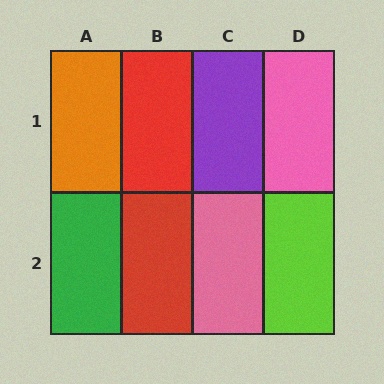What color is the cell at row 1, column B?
Red.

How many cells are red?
2 cells are red.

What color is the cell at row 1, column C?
Purple.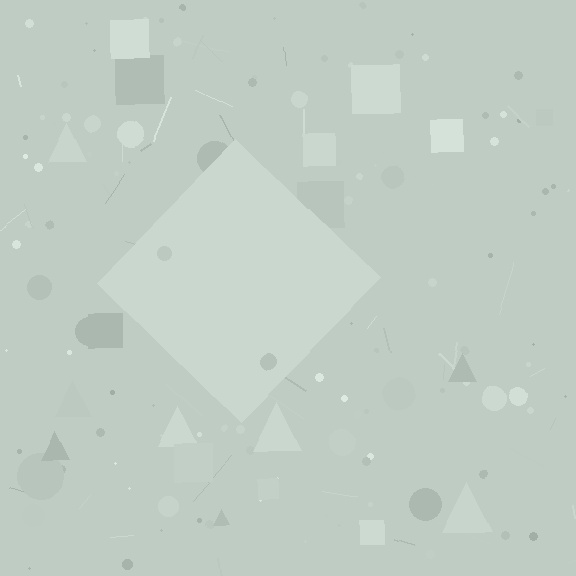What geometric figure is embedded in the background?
A diamond is embedded in the background.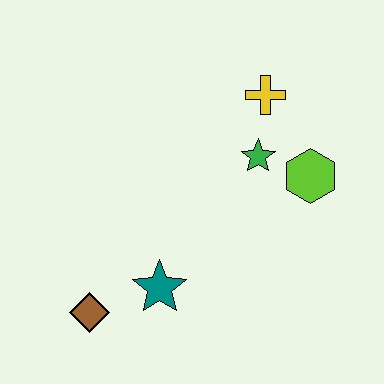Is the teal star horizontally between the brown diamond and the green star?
Yes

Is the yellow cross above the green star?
Yes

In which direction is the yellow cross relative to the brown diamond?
The yellow cross is above the brown diamond.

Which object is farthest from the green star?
The brown diamond is farthest from the green star.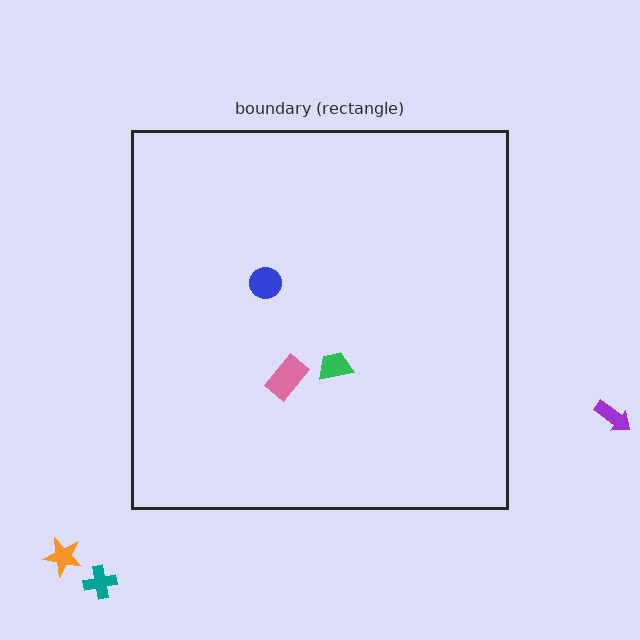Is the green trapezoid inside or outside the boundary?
Inside.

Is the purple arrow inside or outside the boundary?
Outside.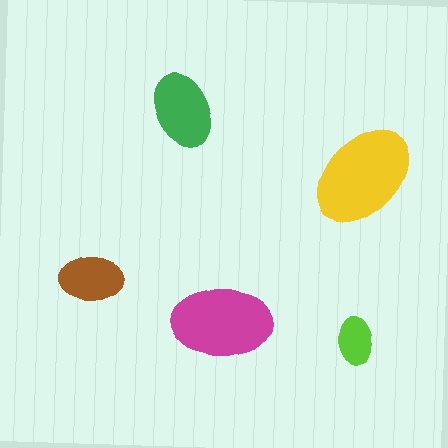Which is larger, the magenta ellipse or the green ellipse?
The magenta one.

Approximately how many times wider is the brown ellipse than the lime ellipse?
About 1.5 times wider.